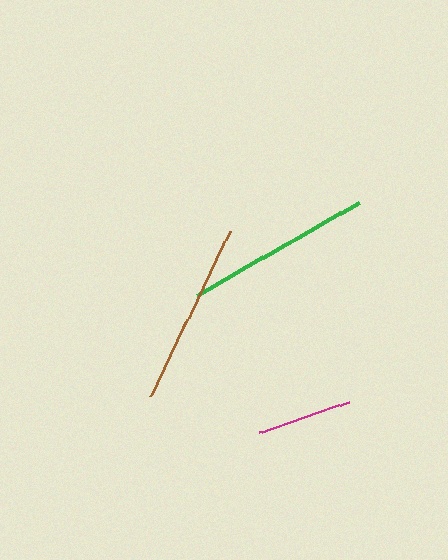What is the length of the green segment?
The green segment is approximately 187 pixels long.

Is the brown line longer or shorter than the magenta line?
The brown line is longer than the magenta line.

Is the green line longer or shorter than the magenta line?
The green line is longer than the magenta line.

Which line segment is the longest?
The green line is the longest at approximately 187 pixels.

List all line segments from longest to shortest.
From longest to shortest: green, brown, magenta.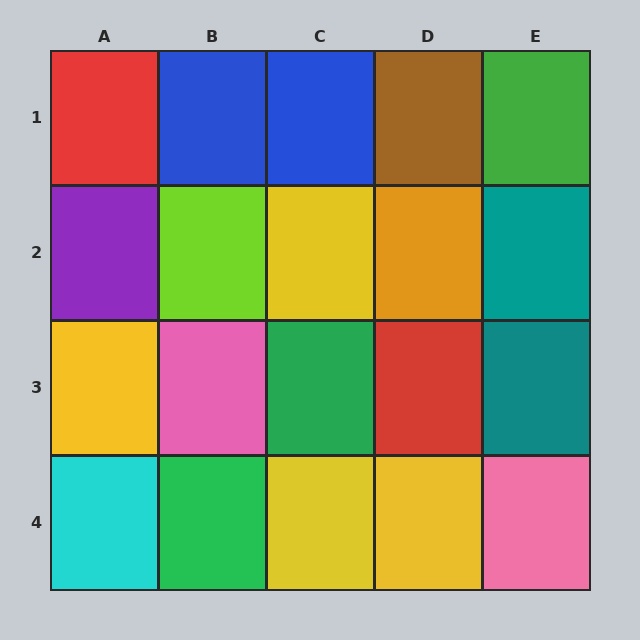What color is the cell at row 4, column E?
Pink.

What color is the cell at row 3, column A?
Yellow.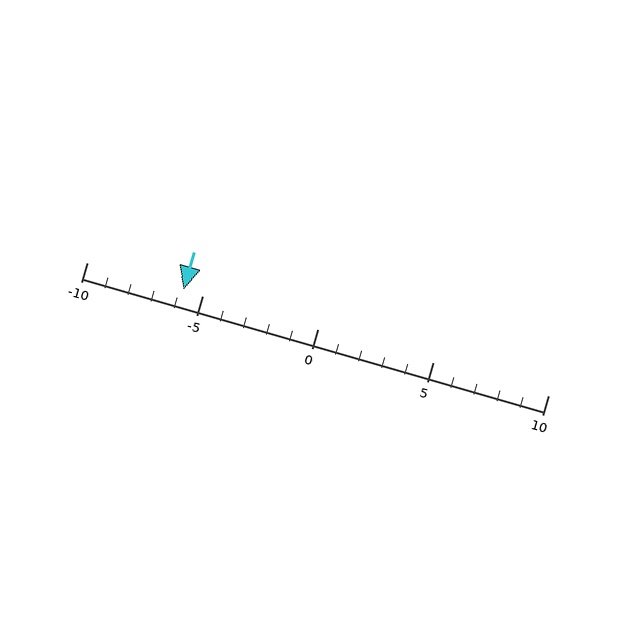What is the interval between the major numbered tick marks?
The major tick marks are spaced 5 units apart.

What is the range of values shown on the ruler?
The ruler shows values from -10 to 10.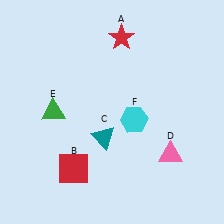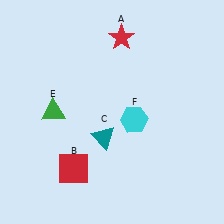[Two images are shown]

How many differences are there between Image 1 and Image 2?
There is 1 difference between the two images.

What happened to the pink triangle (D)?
The pink triangle (D) was removed in Image 2. It was in the bottom-right area of Image 1.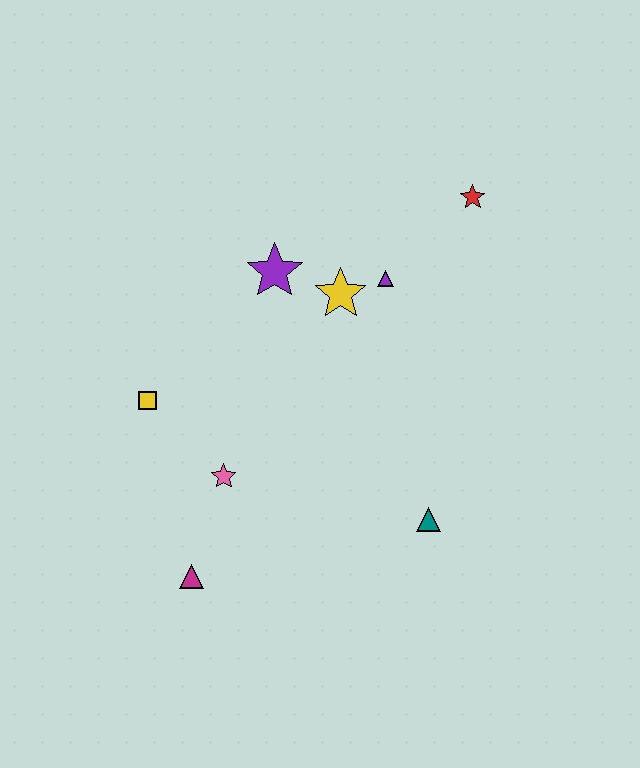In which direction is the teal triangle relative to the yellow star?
The teal triangle is below the yellow star.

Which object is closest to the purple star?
The yellow star is closest to the purple star.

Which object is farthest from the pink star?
The red star is farthest from the pink star.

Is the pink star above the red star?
No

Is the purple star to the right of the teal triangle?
No